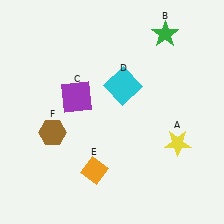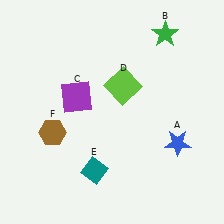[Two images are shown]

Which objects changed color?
A changed from yellow to blue. D changed from cyan to lime. E changed from orange to teal.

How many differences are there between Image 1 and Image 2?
There are 3 differences between the two images.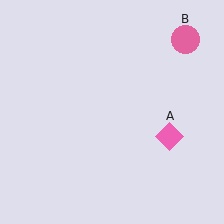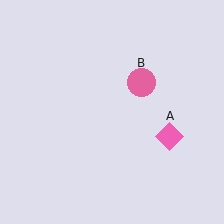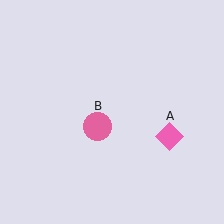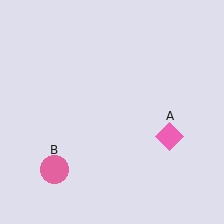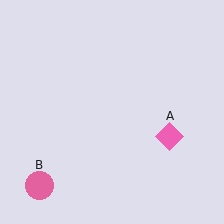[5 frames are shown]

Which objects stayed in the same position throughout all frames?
Pink diamond (object A) remained stationary.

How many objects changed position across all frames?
1 object changed position: pink circle (object B).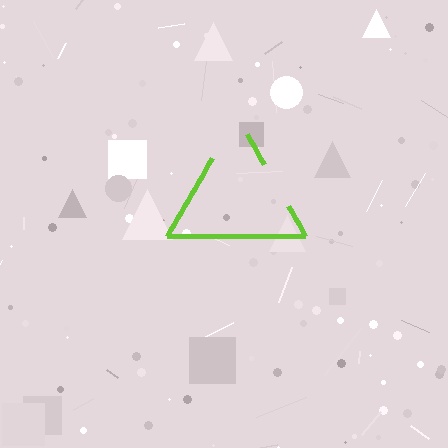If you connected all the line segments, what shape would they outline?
They would outline a triangle.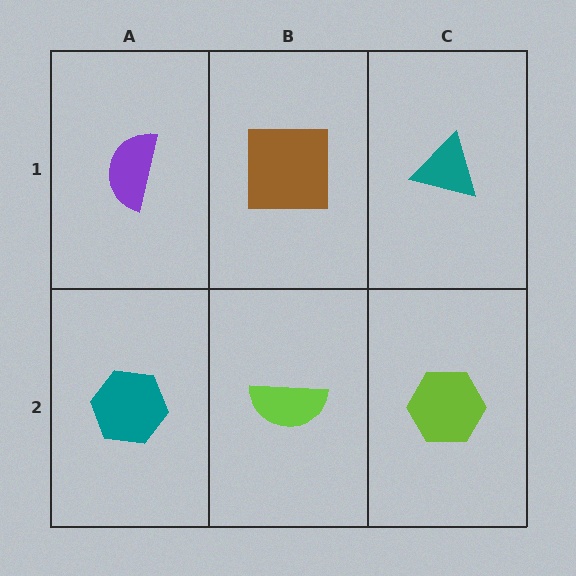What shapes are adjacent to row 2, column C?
A teal triangle (row 1, column C), a lime semicircle (row 2, column B).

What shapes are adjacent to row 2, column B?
A brown square (row 1, column B), a teal hexagon (row 2, column A), a lime hexagon (row 2, column C).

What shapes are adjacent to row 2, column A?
A purple semicircle (row 1, column A), a lime semicircle (row 2, column B).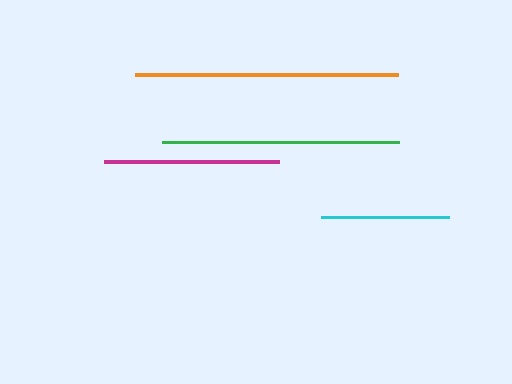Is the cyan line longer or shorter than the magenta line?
The magenta line is longer than the cyan line.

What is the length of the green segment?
The green segment is approximately 237 pixels long.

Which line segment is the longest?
The orange line is the longest at approximately 262 pixels.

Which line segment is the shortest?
The cyan line is the shortest at approximately 128 pixels.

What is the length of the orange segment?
The orange segment is approximately 262 pixels long.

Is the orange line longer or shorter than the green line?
The orange line is longer than the green line.